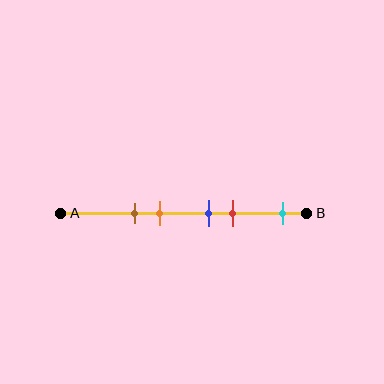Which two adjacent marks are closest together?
The blue and red marks are the closest adjacent pair.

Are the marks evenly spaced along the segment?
No, the marks are not evenly spaced.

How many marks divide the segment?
There are 5 marks dividing the segment.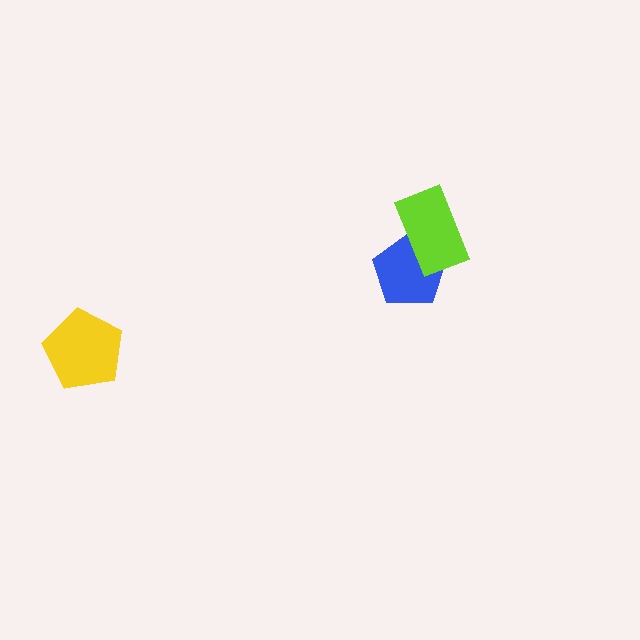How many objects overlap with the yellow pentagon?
0 objects overlap with the yellow pentagon.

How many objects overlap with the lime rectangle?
1 object overlaps with the lime rectangle.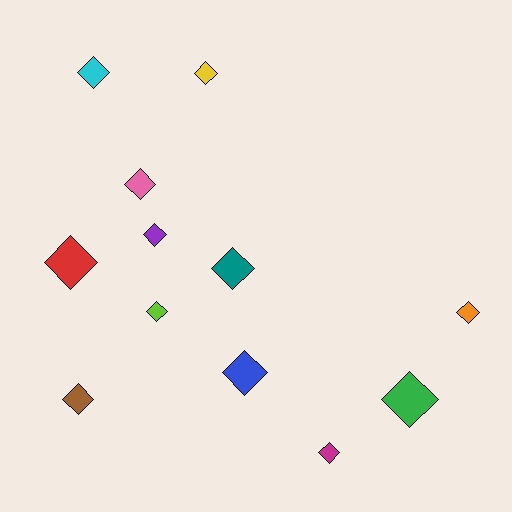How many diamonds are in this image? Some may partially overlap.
There are 12 diamonds.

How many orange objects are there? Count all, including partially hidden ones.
There is 1 orange object.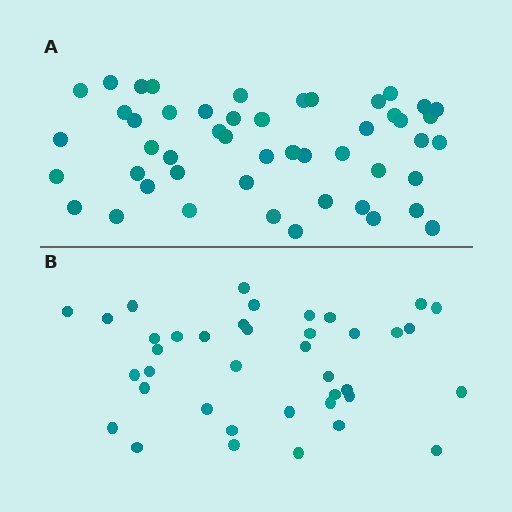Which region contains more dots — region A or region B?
Region A (the top region) has more dots.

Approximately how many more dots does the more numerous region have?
Region A has roughly 10 or so more dots than region B.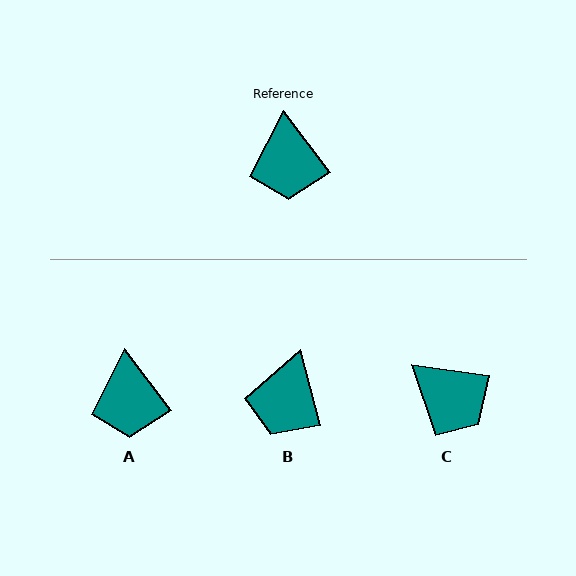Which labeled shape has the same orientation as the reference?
A.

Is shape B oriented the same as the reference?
No, it is off by about 22 degrees.